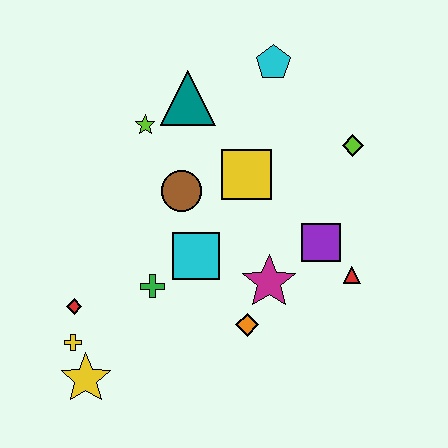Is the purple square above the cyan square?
Yes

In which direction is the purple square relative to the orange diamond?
The purple square is above the orange diamond.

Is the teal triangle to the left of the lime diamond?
Yes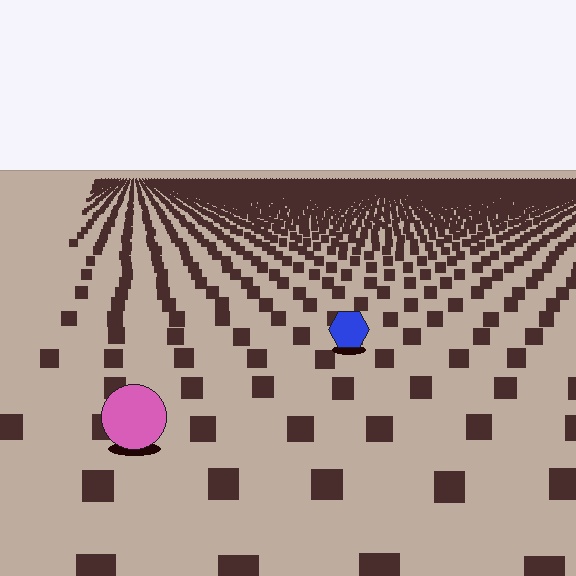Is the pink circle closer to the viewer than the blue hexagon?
Yes. The pink circle is closer — you can tell from the texture gradient: the ground texture is coarser near it.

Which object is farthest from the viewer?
The blue hexagon is farthest from the viewer. It appears smaller and the ground texture around it is denser.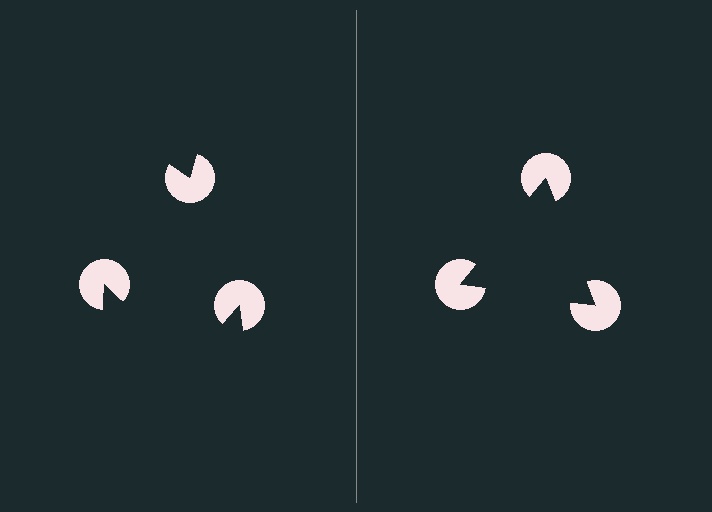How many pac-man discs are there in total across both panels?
6 — 3 on each side.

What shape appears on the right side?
An illusory triangle.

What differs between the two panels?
The pac-man discs are positioned identically on both sides; only the wedge orientations differ. On the right they align to a triangle; on the left they are misaligned.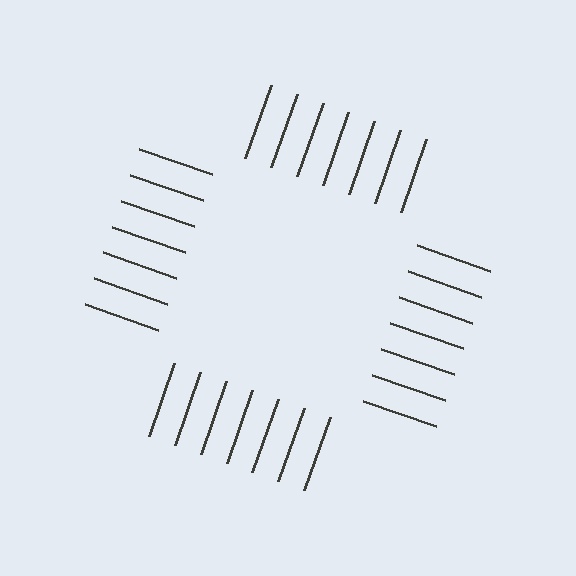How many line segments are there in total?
28 — 7 along each of the 4 edges.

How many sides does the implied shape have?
4 sides — the line-ends trace a square.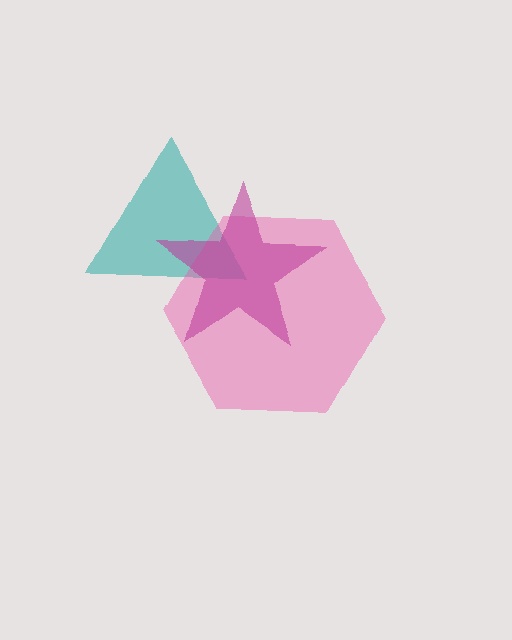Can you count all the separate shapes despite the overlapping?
Yes, there are 3 separate shapes.